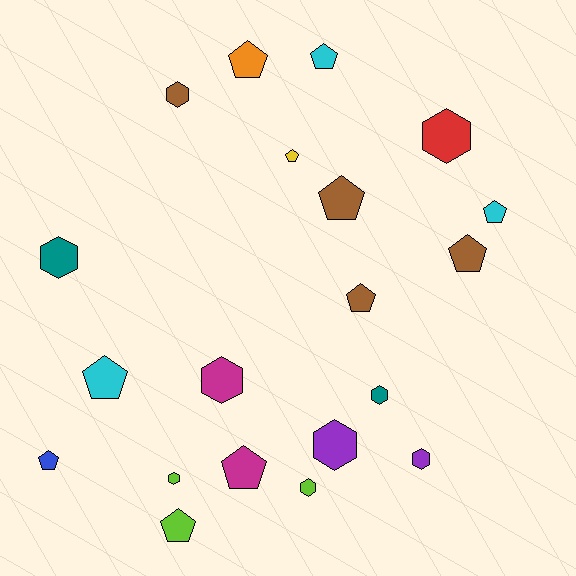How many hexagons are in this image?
There are 9 hexagons.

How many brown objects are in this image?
There are 4 brown objects.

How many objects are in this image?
There are 20 objects.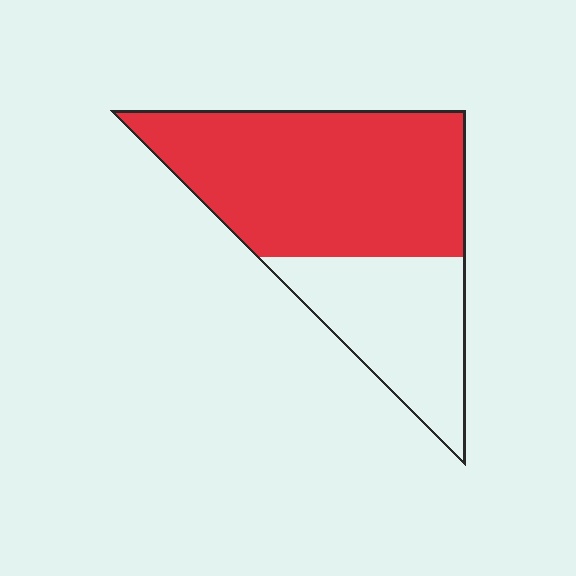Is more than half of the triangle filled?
Yes.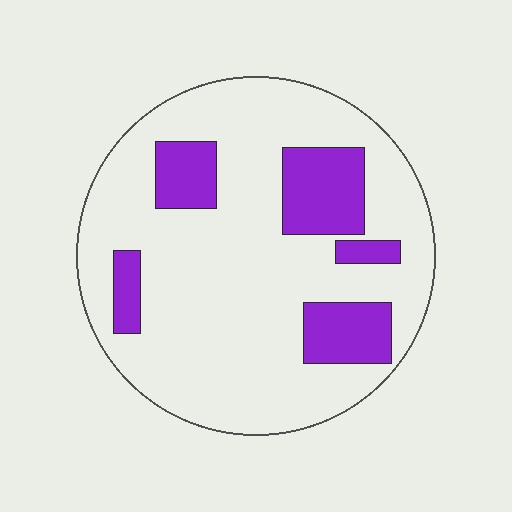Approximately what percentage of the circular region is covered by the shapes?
Approximately 20%.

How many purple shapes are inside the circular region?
5.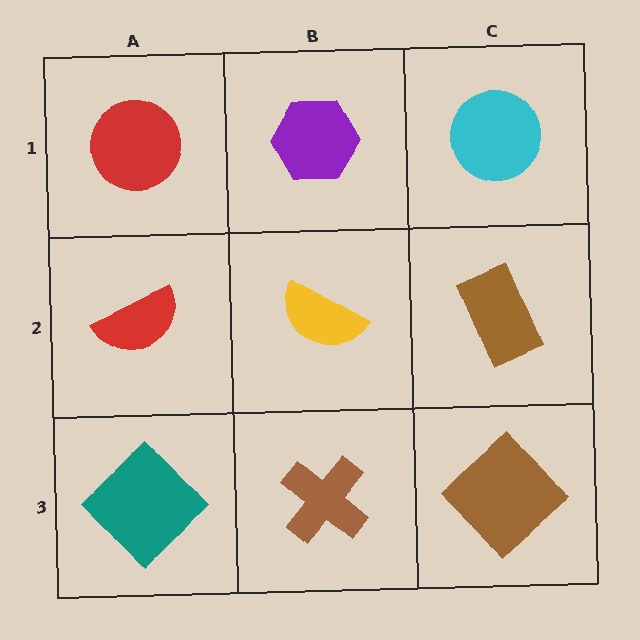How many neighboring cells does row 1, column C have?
2.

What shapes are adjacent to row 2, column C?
A cyan circle (row 1, column C), a brown diamond (row 3, column C), a yellow semicircle (row 2, column B).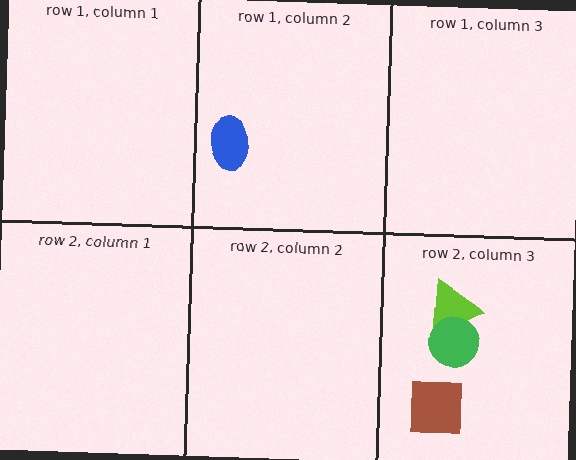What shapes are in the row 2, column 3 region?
The lime triangle, the brown square, the green circle.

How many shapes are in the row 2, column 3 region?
3.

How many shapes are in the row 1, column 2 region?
1.